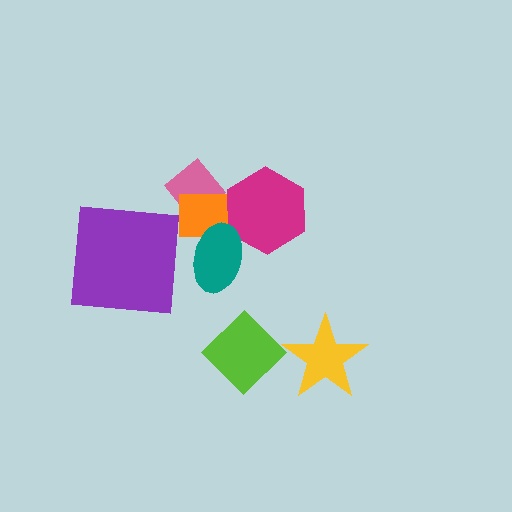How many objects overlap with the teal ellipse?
2 objects overlap with the teal ellipse.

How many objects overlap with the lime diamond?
0 objects overlap with the lime diamond.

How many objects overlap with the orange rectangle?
3 objects overlap with the orange rectangle.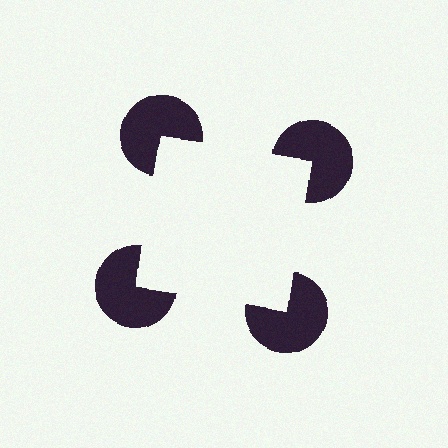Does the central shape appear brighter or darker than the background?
It typically appears slightly brighter than the background, even though no actual brightness change is drawn.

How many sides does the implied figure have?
4 sides.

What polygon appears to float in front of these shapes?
An illusory square — its edges are inferred from the aligned wedge cuts in the pac-man discs, not physically drawn.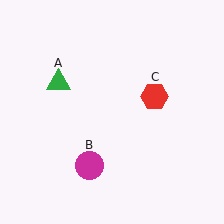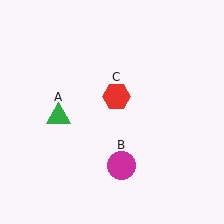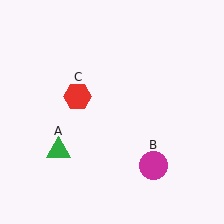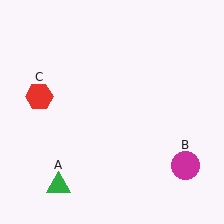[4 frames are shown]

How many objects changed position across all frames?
3 objects changed position: green triangle (object A), magenta circle (object B), red hexagon (object C).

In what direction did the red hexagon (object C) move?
The red hexagon (object C) moved left.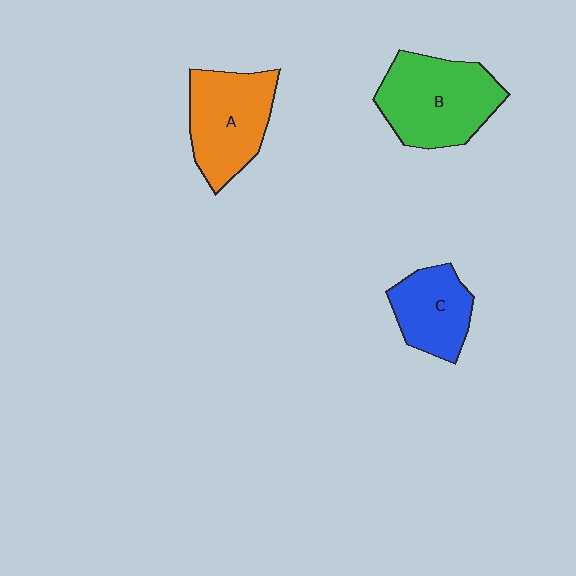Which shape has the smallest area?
Shape C (blue).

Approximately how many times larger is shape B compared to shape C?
Approximately 1.6 times.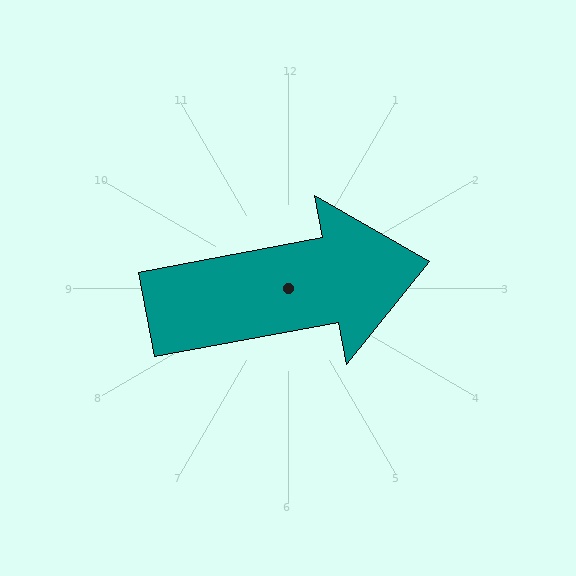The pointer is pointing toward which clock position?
Roughly 3 o'clock.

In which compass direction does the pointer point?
East.